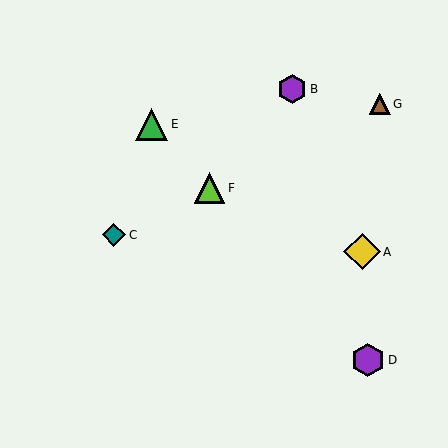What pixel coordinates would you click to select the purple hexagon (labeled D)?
Click at (368, 360) to select the purple hexagon D.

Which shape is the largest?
The yellow diamond (labeled A) is the largest.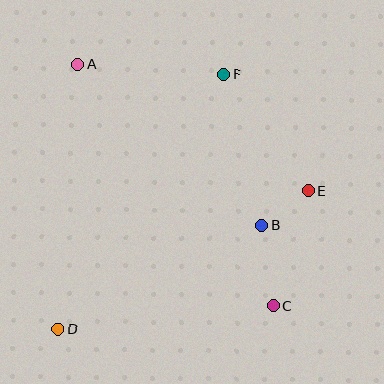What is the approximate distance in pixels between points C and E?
The distance between C and E is approximately 120 pixels.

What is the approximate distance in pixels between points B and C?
The distance between B and C is approximately 81 pixels.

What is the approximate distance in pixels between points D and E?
The distance between D and E is approximately 286 pixels.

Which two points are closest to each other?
Points B and E are closest to each other.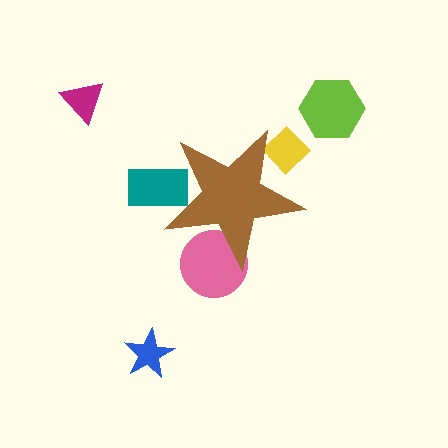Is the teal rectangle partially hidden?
Yes, the teal rectangle is partially hidden behind the brown star.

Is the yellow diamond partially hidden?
Yes, the yellow diamond is partially hidden behind the brown star.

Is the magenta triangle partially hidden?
No, the magenta triangle is fully visible.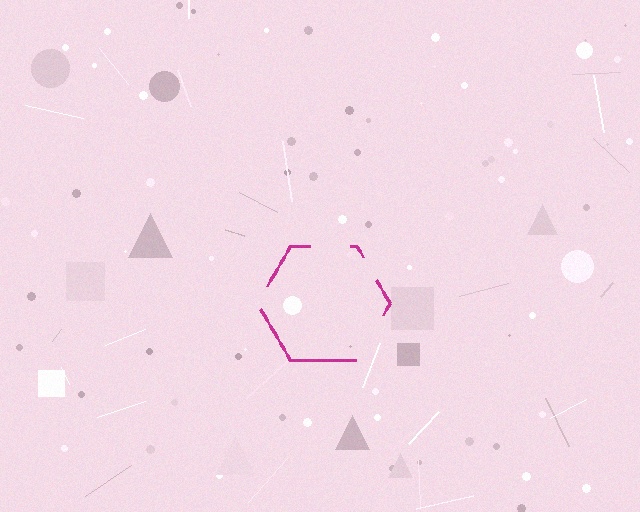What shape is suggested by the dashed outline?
The dashed outline suggests a hexagon.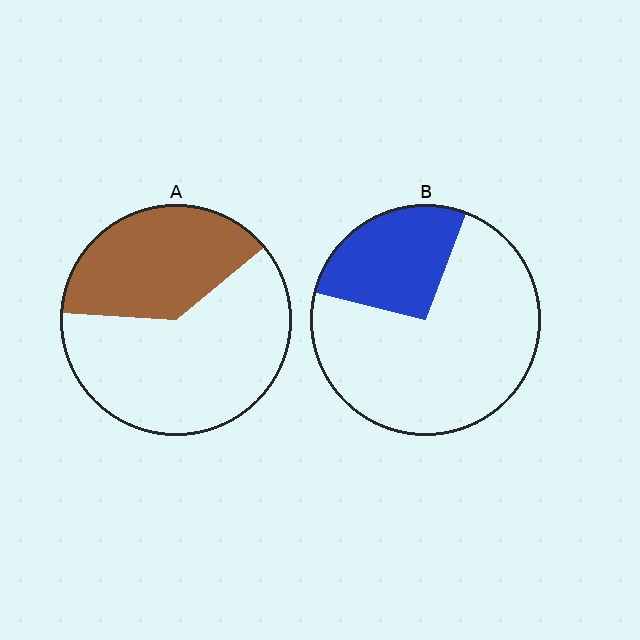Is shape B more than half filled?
No.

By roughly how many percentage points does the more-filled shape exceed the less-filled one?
By roughly 10 percentage points (A over B).